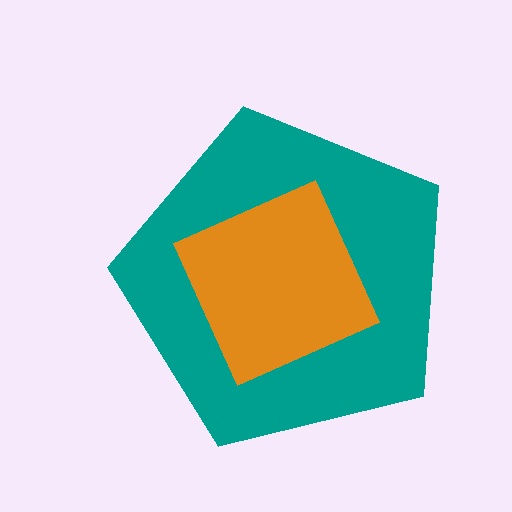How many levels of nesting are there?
2.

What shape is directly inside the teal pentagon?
The orange square.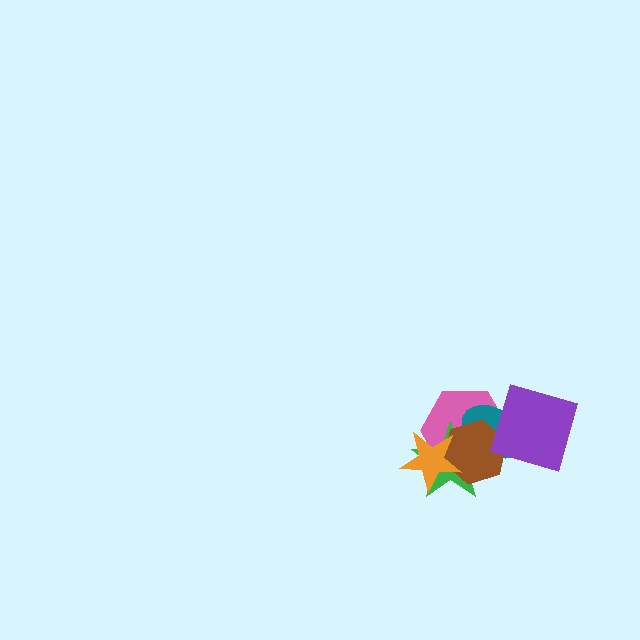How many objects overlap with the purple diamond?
3 objects overlap with the purple diamond.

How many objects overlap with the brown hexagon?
5 objects overlap with the brown hexagon.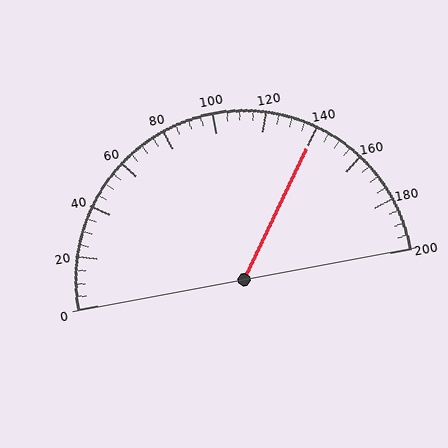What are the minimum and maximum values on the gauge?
The gauge ranges from 0 to 200.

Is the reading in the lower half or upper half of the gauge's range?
The reading is in the upper half of the range (0 to 200).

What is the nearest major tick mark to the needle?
The nearest major tick mark is 140.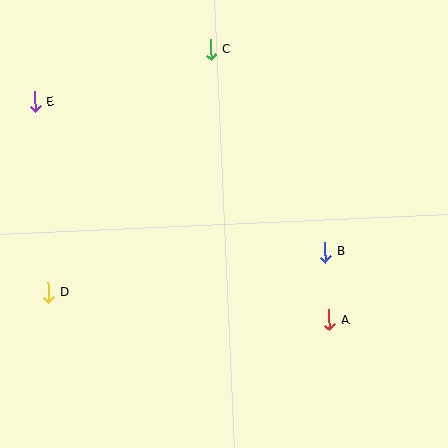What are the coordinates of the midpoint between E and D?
The midpoint between E and D is at (41, 197).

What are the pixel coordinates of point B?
Point B is at (325, 252).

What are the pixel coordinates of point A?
Point A is at (329, 320).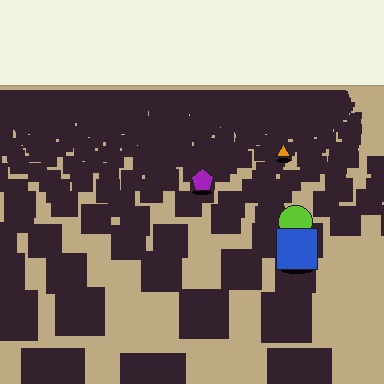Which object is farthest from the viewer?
The orange triangle is farthest from the viewer. It appears smaller and the ground texture around it is denser.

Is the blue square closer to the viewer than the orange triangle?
Yes. The blue square is closer — you can tell from the texture gradient: the ground texture is coarser near it.